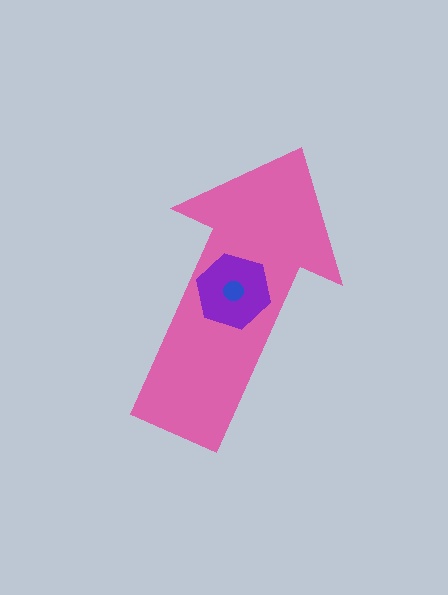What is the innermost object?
The blue circle.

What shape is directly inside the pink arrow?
The purple hexagon.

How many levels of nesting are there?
3.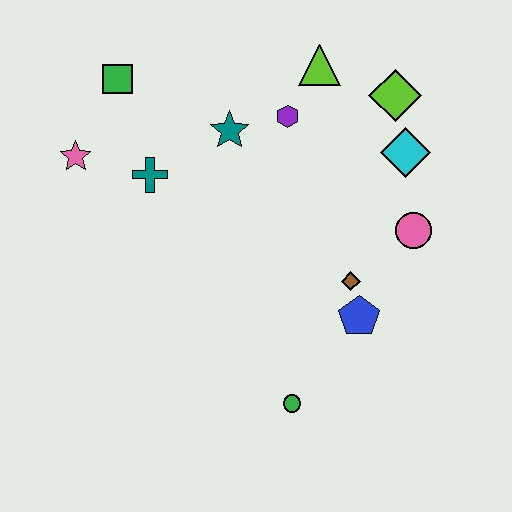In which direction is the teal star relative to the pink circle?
The teal star is to the left of the pink circle.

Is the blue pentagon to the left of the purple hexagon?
No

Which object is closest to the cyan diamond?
The lime diamond is closest to the cyan diamond.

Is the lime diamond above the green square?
No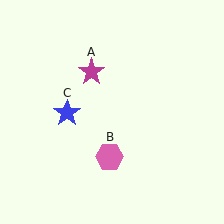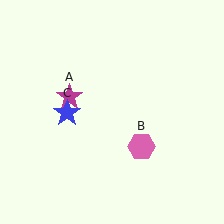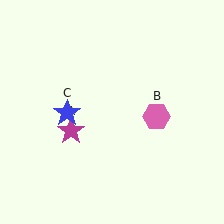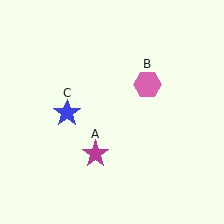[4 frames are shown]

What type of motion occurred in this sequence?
The magenta star (object A), pink hexagon (object B) rotated counterclockwise around the center of the scene.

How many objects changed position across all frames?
2 objects changed position: magenta star (object A), pink hexagon (object B).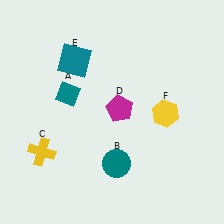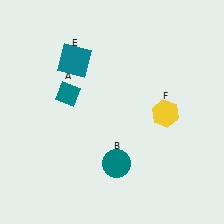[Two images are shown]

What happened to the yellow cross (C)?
The yellow cross (C) was removed in Image 2. It was in the bottom-left area of Image 1.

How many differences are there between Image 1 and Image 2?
There are 2 differences between the two images.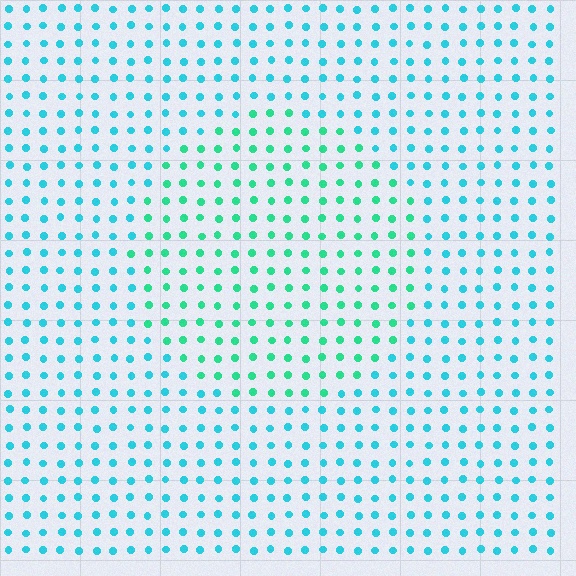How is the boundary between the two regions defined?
The boundary is defined purely by a slight shift in hue (about 32 degrees). Spacing, size, and orientation are identical on both sides.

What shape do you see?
I see a circle.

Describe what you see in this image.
The image is filled with small cyan elements in a uniform arrangement. A circle-shaped region is visible where the elements are tinted to a slightly different hue, forming a subtle color boundary.